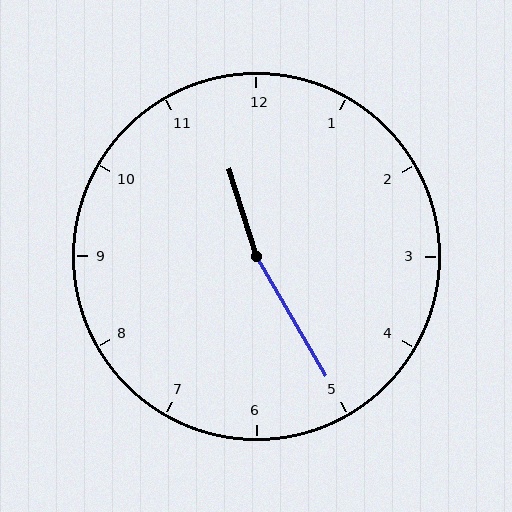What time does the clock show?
11:25.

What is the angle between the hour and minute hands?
Approximately 168 degrees.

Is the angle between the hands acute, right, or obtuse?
It is obtuse.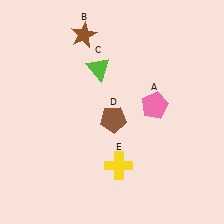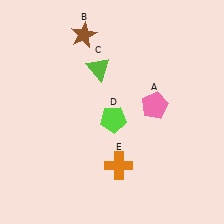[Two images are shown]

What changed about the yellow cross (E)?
In Image 1, E is yellow. In Image 2, it changed to orange.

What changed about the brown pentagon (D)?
In Image 1, D is brown. In Image 2, it changed to lime.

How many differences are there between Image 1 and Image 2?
There are 2 differences between the two images.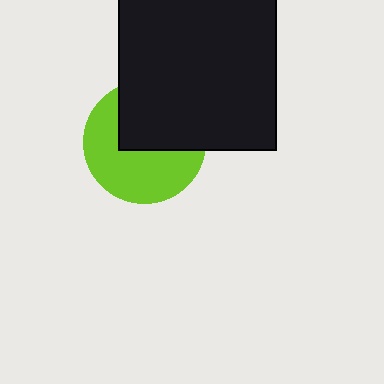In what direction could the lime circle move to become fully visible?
The lime circle could move down. That would shift it out from behind the black square entirely.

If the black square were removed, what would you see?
You would see the complete lime circle.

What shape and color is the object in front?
The object in front is a black square.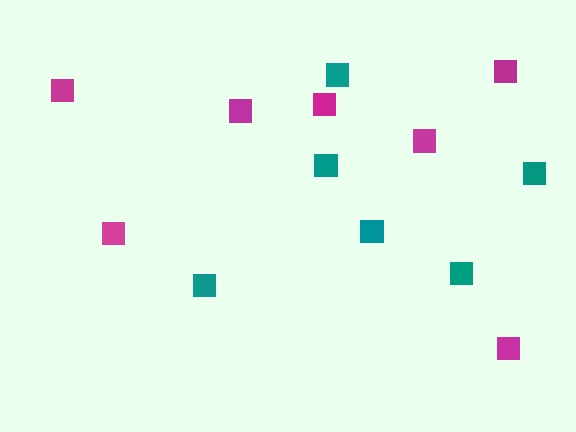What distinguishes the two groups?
There are 2 groups: one group of magenta squares (7) and one group of teal squares (6).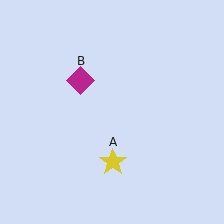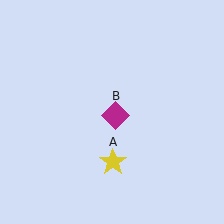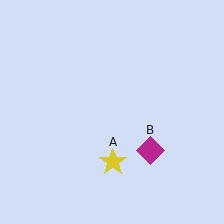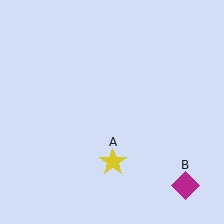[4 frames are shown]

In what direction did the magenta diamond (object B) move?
The magenta diamond (object B) moved down and to the right.